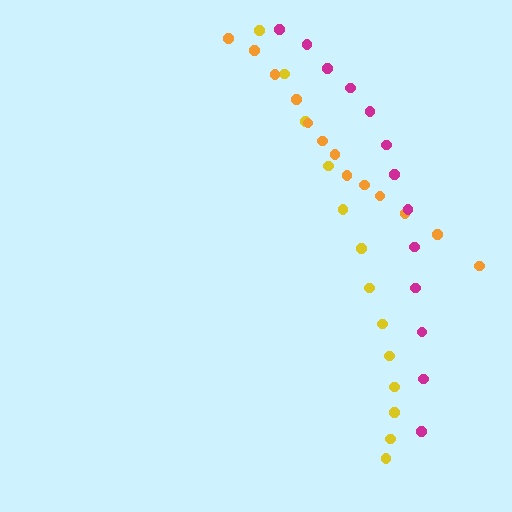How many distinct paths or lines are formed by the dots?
There are 3 distinct paths.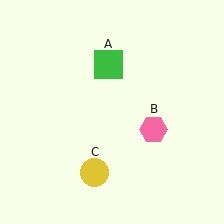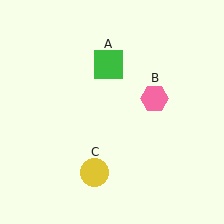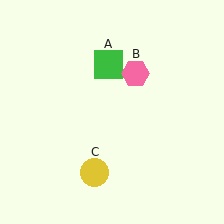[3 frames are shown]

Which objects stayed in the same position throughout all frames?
Green square (object A) and yellow circle (object C) remained stationary.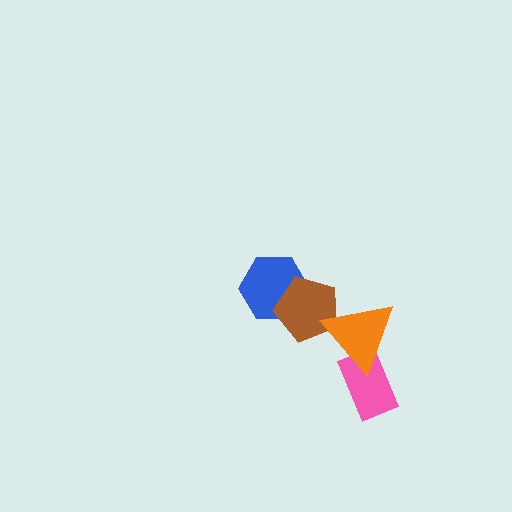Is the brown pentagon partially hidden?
Yes, it is partially covered by another shape.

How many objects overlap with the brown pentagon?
2 objects overlap with the brown pentagon.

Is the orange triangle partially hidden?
No, no other shape covers it.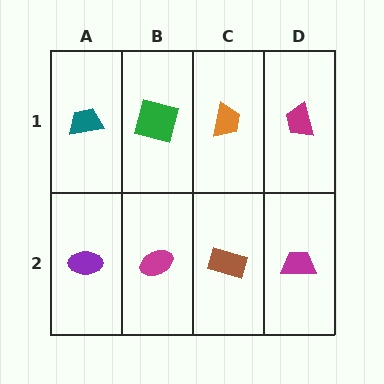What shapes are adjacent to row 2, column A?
A teal trapezoid (row 1, column A), a magenta ellipse (row 2, column B).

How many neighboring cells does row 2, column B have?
3.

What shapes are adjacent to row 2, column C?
An orange trapezoid (row 1, column C), a magenta ellipse (row 2, column B), a magenta trapezoid (row 2, column D).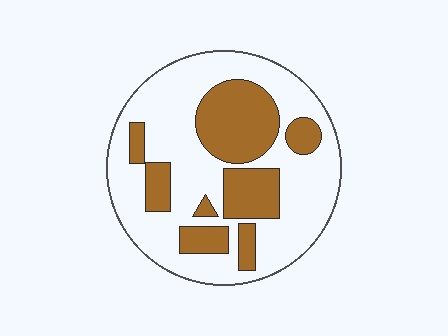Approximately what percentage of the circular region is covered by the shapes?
Approximately 35%.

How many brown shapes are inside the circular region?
8.